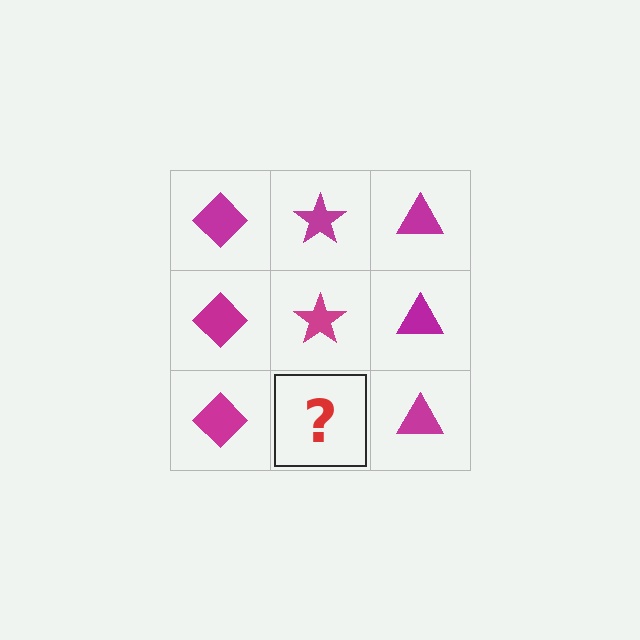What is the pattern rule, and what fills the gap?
The rule is that each column has a consistent shape. The gap should be filled with a magenta star.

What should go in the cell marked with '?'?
The missing cell should contain a magenta star.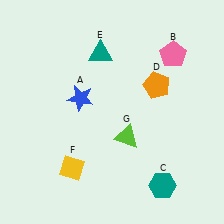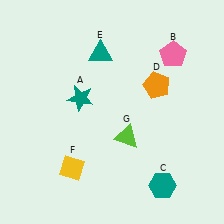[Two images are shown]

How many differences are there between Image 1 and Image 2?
There is 1 difference between the two images.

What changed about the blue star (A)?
In Image 1, A is blue. In Image 2, it changed to teal.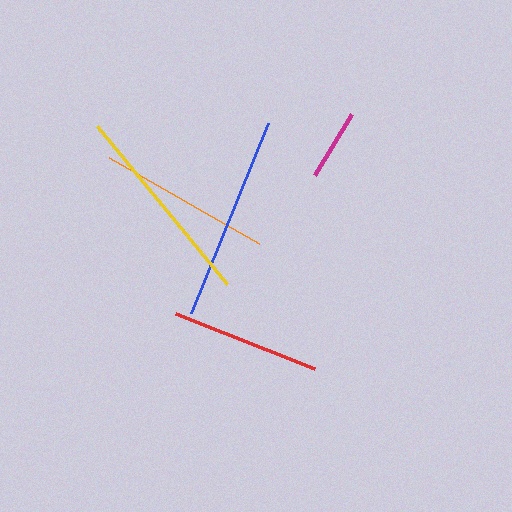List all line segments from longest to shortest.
From longest to shortest: yellow, blue, orange, red, magenta.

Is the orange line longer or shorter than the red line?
The orange line is longer than the red line.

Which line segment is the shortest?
The magenta line is the shortest at approximately 71 pixels.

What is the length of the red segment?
The red segment is approximately 150 pixels long.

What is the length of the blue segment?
The blue segment is approximately 204 pixels long.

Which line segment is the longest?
The yellow line is the longest at approximately 205 pixels.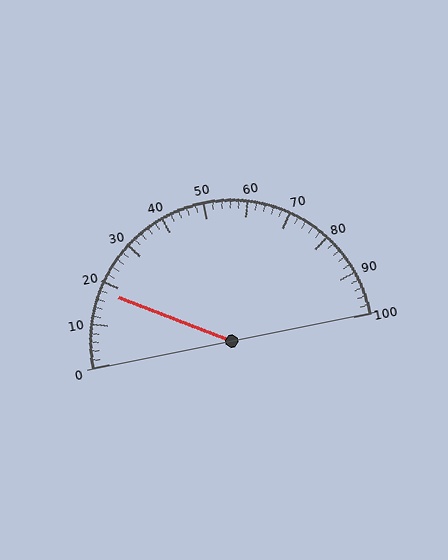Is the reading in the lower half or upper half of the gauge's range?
The reading is in the lower half of the range (0 to 100).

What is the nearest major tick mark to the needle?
The nearest major tick mark is 20.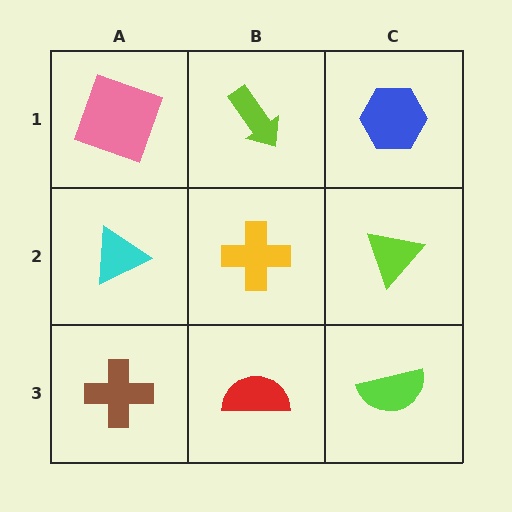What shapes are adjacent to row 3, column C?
A lime triangle (row 2, column C), a red semicircle (row 3, column B).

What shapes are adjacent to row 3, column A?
A cyan triangle (row 2, column A), a red semicircle (row 3, column B).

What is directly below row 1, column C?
A lime triangle.